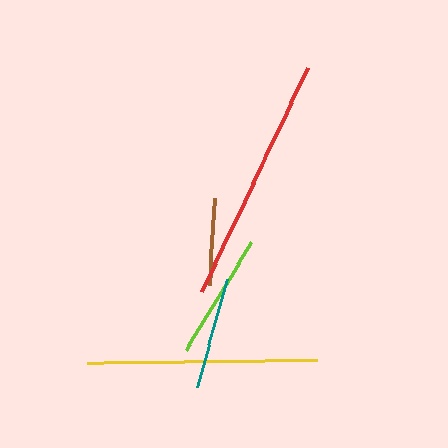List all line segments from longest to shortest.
From longest to shortest: red, yellow, lime, teal, brown.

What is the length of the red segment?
The red segment is approximately 248 pixels long.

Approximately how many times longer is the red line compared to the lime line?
The red line is approximately 2.0 times the length of the lime line.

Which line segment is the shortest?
The brown line is the shortest at approximately 87 pixels.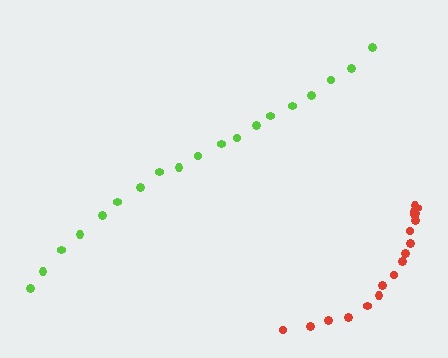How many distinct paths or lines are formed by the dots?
There are 2 distinct paths.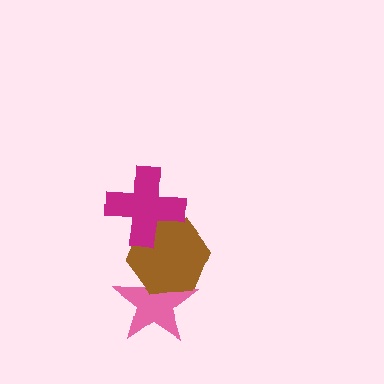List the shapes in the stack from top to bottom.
From top to bottom: the magenta cross, the brown hexagon, the pink star.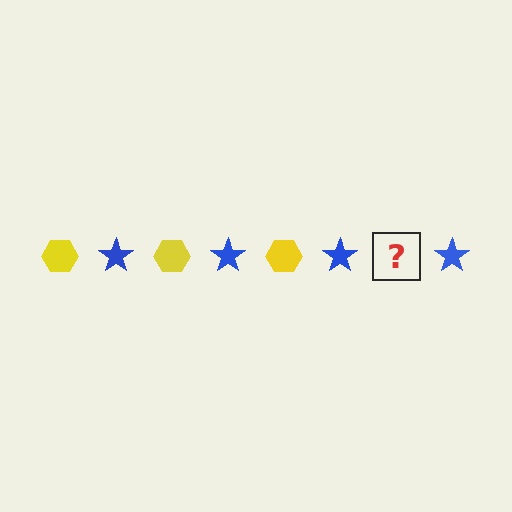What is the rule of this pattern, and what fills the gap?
The rule is that the pattern alternates between yellow hexagon and blue star. The gap should be filled with a yellow hexagon.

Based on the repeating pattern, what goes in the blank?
The blank should be a yellow hexagon.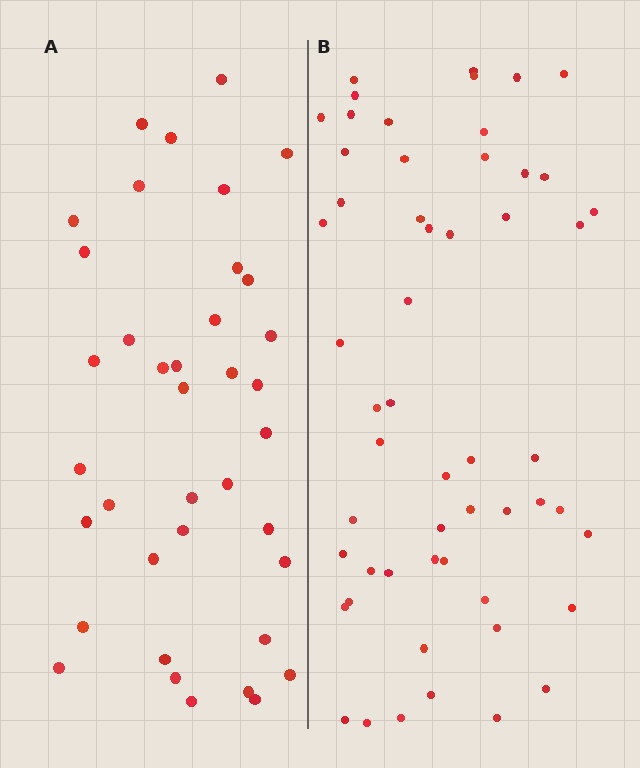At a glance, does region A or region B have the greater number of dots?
Region B (the right region) has more dots.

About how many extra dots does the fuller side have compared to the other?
Region B has approximately 15 more dots than region A.